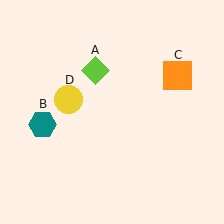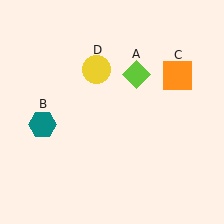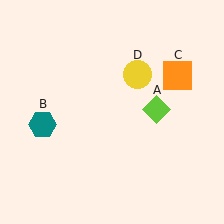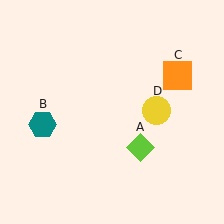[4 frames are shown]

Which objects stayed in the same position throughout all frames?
Teal hexagon (object B) and orange square (object C) remained stationary.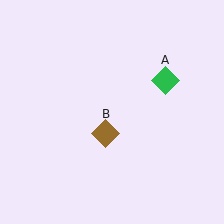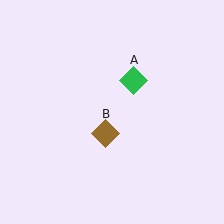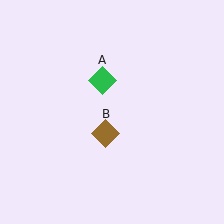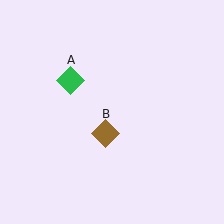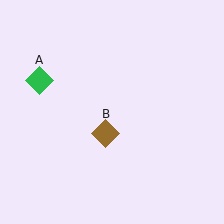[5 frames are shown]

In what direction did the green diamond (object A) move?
The green diamond (object A) moved left.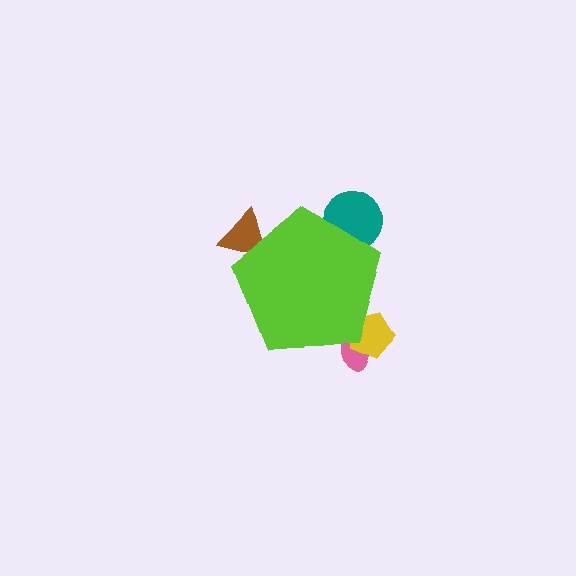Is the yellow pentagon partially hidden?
Yes, the yellow pentagon is partially hidden behind the lime pentagon.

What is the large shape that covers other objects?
A lime pentagon.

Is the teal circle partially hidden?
Yes, the teal circle is partially hidden behind the lime pentagon.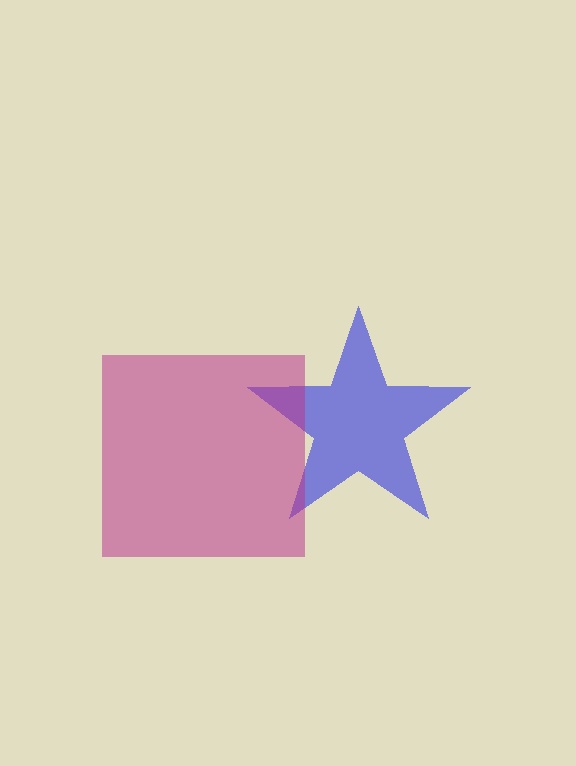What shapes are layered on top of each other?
The layered shapes are: a blue star, a magenta square.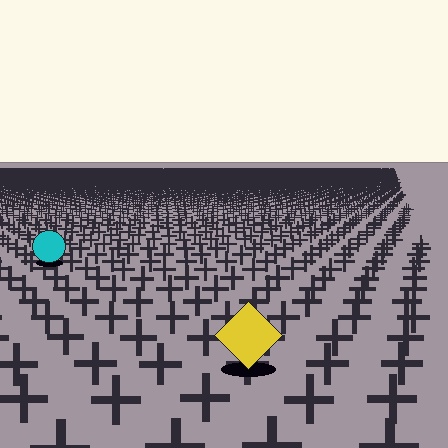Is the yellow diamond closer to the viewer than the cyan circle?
Yes. The yellow diamond is closer — you can tell from the texture gradient: the ground texture is coarser near it.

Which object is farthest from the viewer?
The cyan circle is farthest from the viewer. It appears smaller and the ground texture around it is denser.